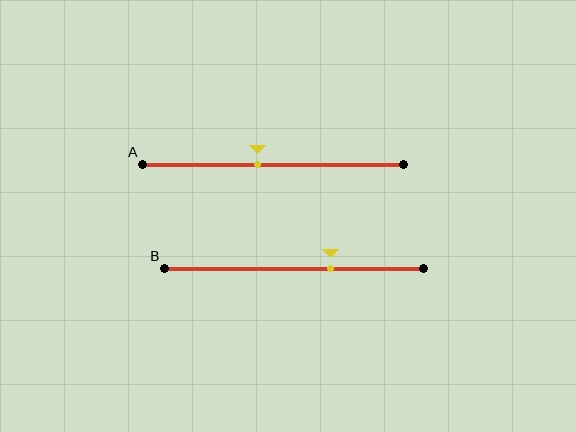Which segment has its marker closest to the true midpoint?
Segment A has its marker closest to the true midpoint.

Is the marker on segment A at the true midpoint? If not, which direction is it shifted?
No, the marker on segment A is shifted to the left by about 6% of the segment length.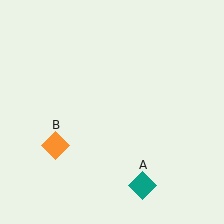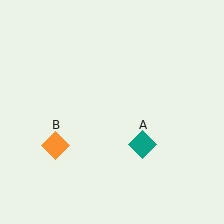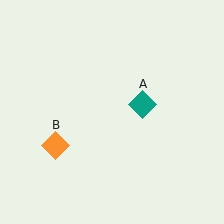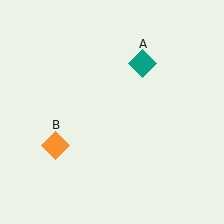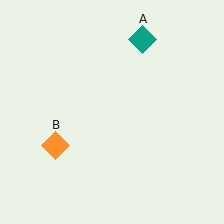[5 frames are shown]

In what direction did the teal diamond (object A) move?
The teal diamond (object A) moved up.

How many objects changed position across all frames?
1 object changed position: teal diamond (object A).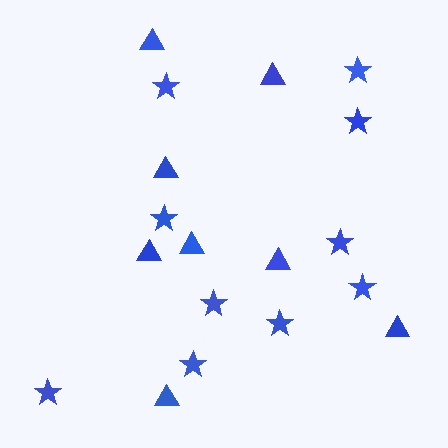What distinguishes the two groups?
There are 2 groups: one group of triangles (8) and one group of stars (10).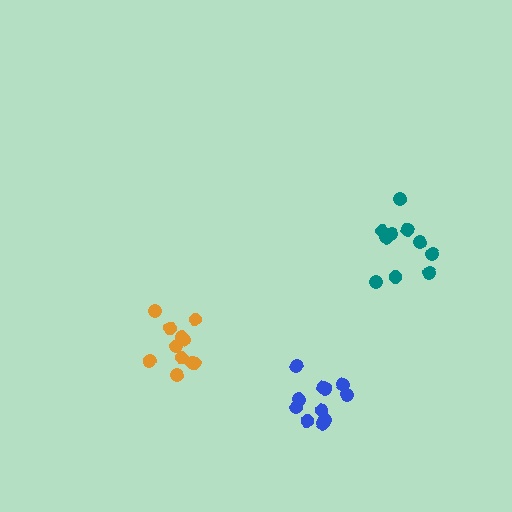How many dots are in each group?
Group 1: 11 dots, Group 2: 11 dots, Group 3: 11 dots (33 total).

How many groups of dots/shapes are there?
There are 3 groups.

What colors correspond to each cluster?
The clusters are colored: orange, blue, teal.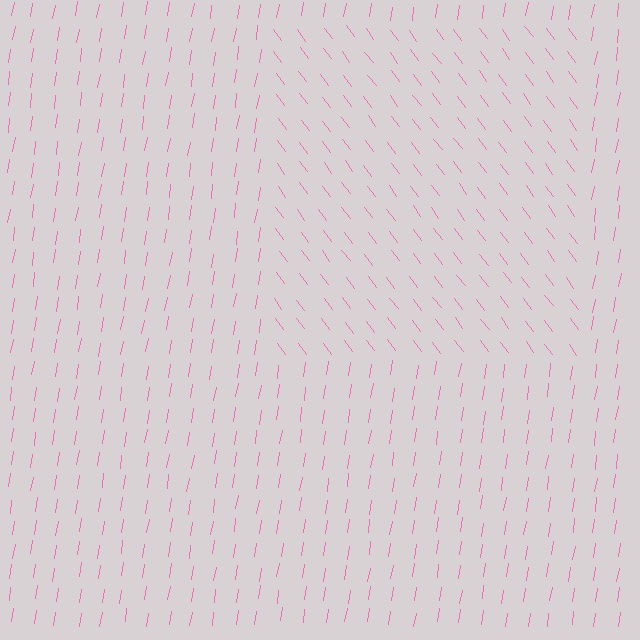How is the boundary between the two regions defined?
The boundary is defined purely by a change in line orientation (approximately 45 degrees difference). All lines are the same color and thickness.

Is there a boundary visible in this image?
Yes, there is a texture boundary formed by a change in line orientation.